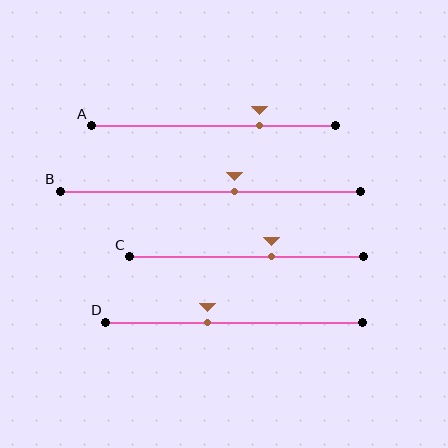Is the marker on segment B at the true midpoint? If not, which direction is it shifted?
No, the marker on segment B is shifted to the right by about 8% of the segment length.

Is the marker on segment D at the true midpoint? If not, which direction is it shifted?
No, the marker on segment D is shifted to the left by about 11% of the segment length.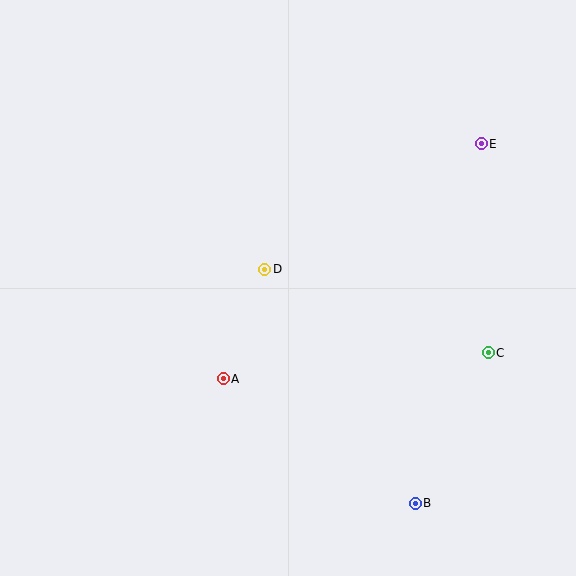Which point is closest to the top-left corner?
Point D is closest to the top-left corner.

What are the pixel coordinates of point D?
Point D is at (265, 269).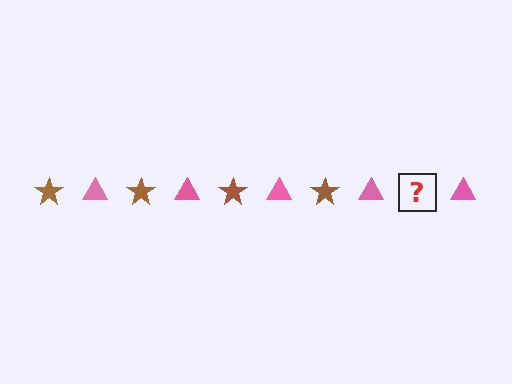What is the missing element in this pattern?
The missing element is a brown star.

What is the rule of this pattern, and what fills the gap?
The rule is that the pattern alternates between brown star and pink triangle. The gap should be filled with a brown star.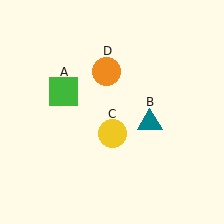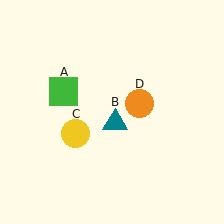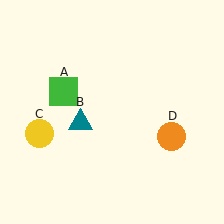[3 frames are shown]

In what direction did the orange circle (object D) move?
The orange circle (object D) moved down and to the right.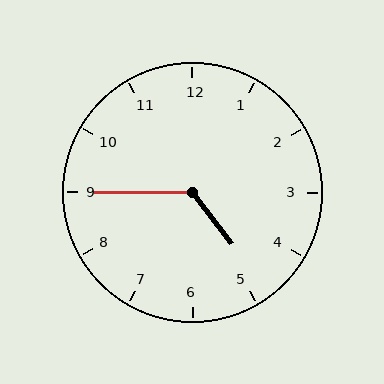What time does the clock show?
4:45.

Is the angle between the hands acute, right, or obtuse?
It is obtuse.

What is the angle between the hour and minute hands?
Approximately 128 degrees.